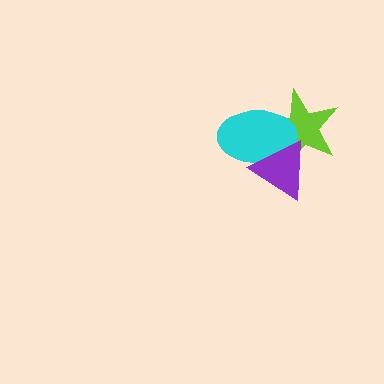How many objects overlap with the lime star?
2 objects overlap with the lime star.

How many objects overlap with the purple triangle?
2 objects overlap with the purple triangle.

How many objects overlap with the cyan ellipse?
2 objects overlap with the cyan ellipse.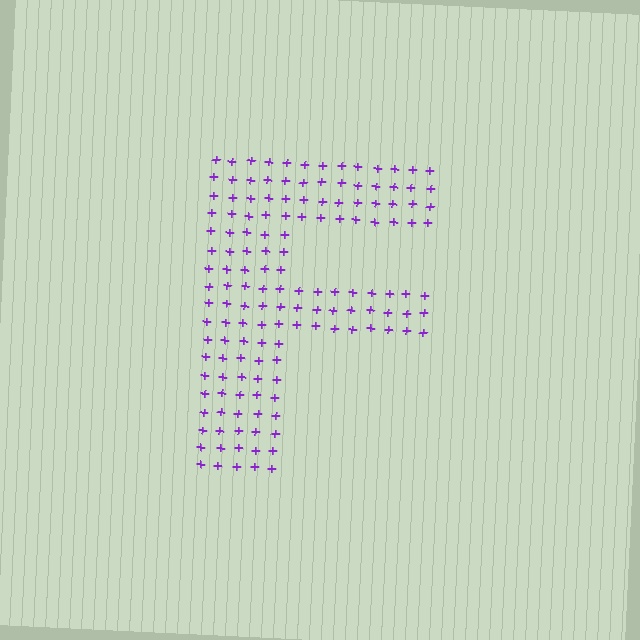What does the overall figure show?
The overall figure shows the letter F.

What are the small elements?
The small elements are plus signs.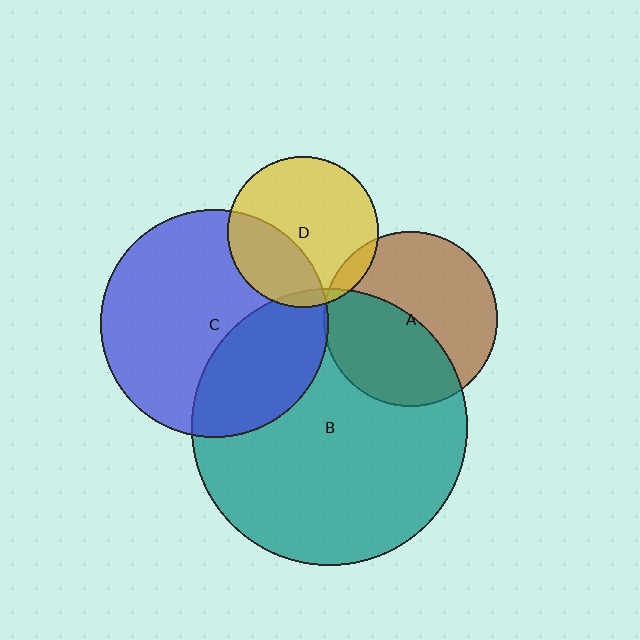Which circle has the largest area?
Circle B (teal).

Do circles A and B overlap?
Yes.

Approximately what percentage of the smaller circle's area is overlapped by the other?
Approximately 45%.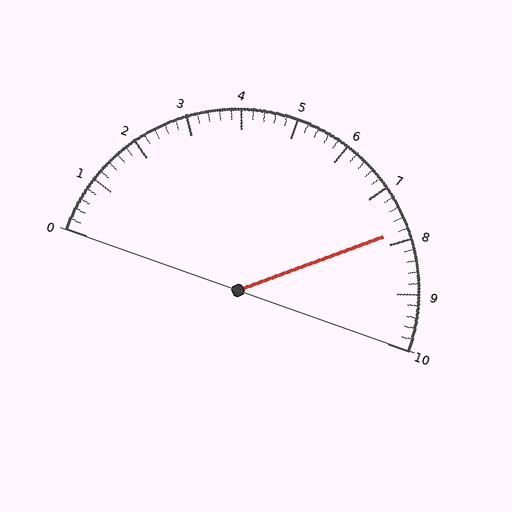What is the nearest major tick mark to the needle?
The nearest major tick mark is 8.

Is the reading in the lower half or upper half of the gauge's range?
The reading is in the upper half of the range (0 to 10).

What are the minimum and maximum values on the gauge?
The gauge ranges from 0 to 10.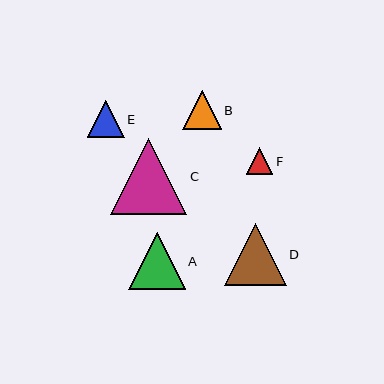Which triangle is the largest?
Triangle C is the largest with a size of approximately 76 pixels.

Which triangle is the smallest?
Triangle F is the smallest with a size of approximately 26 pixels.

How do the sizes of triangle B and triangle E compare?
Triangle B and triangle E are approximately the same size.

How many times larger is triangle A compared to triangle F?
Triangle A is approximately 2.2 times the size of triangle F.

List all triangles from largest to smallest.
From largest to smallest: C, D, A, B, E, F.